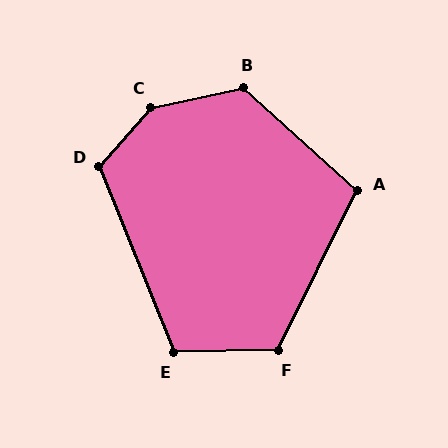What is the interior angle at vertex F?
Approximately 117 degrees (obtuse).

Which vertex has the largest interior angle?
C, at approximately 143 degrees.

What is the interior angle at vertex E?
Approximately 111 degrees (obtuse).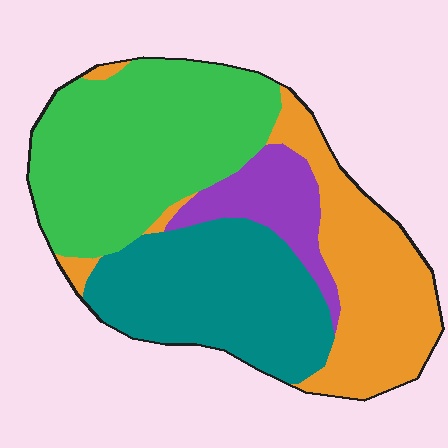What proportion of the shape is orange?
Orange takes up about one quarter (1/4) of the shape.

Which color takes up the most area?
Green, at roughly 35%.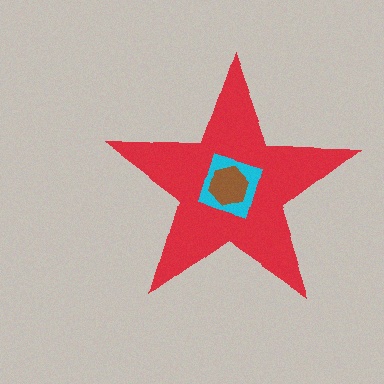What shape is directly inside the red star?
The cyan diamond.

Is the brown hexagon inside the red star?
Yes.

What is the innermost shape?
The brown hexagon.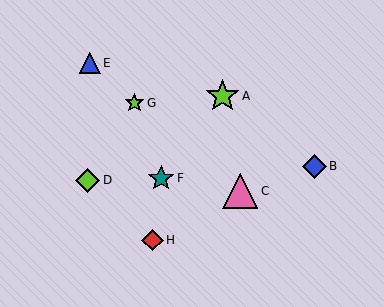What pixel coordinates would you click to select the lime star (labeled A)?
Click at (223, 96) to select the lime star A.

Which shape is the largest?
The pink triangle (labeled C) is the largest.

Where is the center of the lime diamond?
The center of the lime diamond is at (87, 180).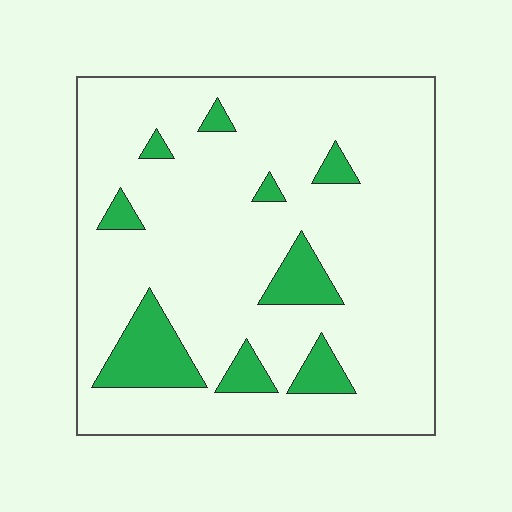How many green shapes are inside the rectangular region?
9.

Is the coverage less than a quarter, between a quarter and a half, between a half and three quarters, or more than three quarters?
Less than a quarter.